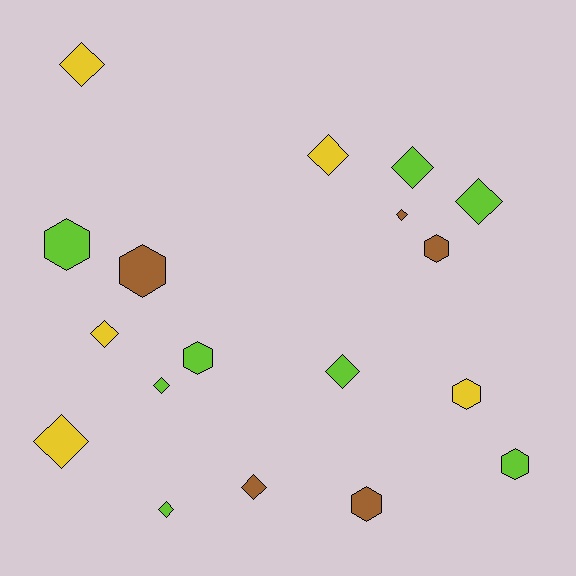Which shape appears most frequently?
Diamond, with 11 objects.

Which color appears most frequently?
Lime, with 8 objects.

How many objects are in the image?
There are 18 objects.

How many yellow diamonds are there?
There are 4 yellow diamonds.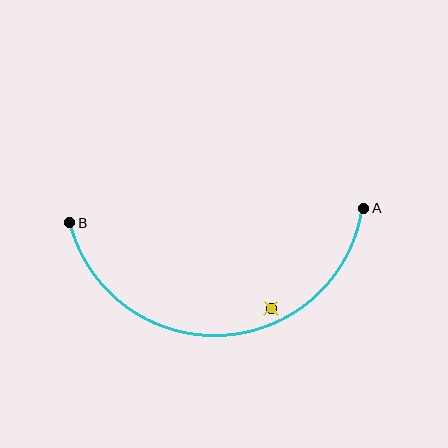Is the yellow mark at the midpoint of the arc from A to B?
No — the yellow mark does not lie on the arc at all. It sits slightly inside the curve.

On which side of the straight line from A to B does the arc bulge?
The arc bulges below the straight line connecting A and B.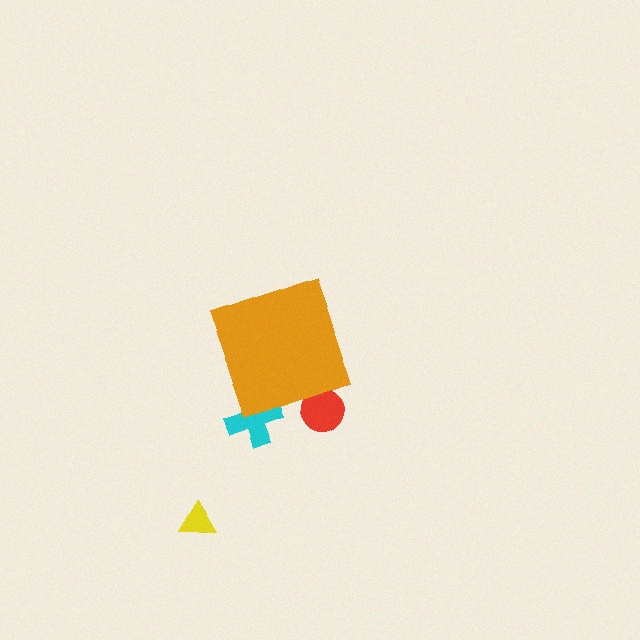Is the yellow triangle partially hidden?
No, the yellow triangle is fully visible.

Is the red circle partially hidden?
Yes, the red circle is partially hidden behind the orange diamond.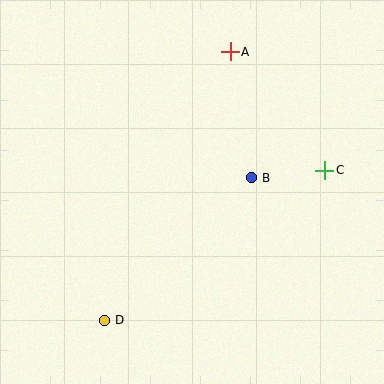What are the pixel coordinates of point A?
Point A is at (230, 52).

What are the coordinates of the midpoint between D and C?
The midpoint between D and C is at (214, 245).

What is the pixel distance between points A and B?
The distance between A and B is 128 pixels.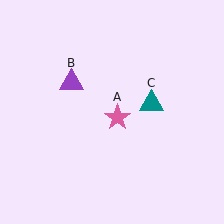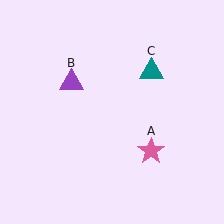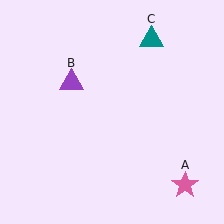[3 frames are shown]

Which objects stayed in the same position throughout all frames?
Purple triangle (object B) remained stationary.